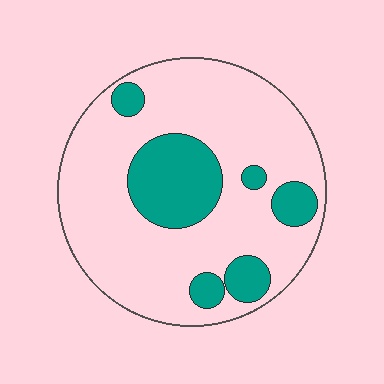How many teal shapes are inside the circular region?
6.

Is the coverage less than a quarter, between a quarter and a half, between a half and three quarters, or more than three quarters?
Less than a quarter.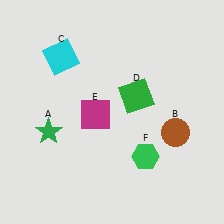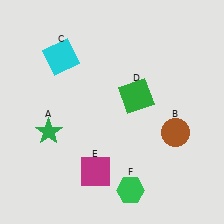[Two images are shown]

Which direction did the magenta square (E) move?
The magenta square (E) moved down.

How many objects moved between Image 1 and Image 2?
2 objects moved between the two images.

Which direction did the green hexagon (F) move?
The green hexagon (F) moved down.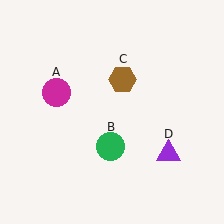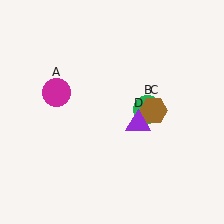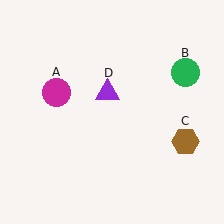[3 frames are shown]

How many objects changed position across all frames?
3 objects changed position: green circle (object B), brown hexagon (object C), purple triangle (object D).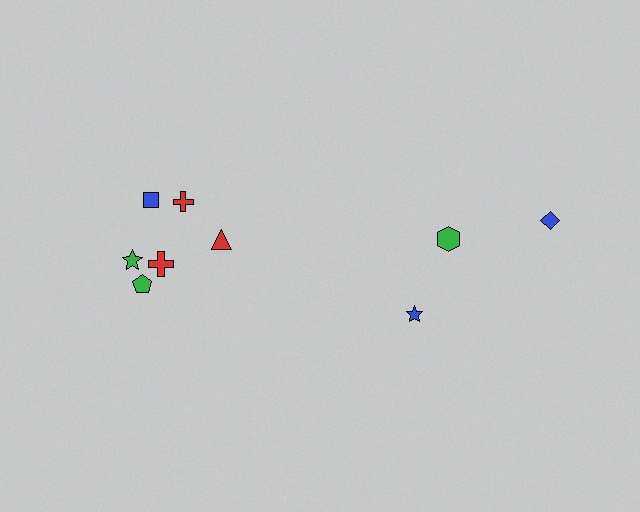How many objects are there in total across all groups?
There are 9 objects.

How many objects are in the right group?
There are 3 objects.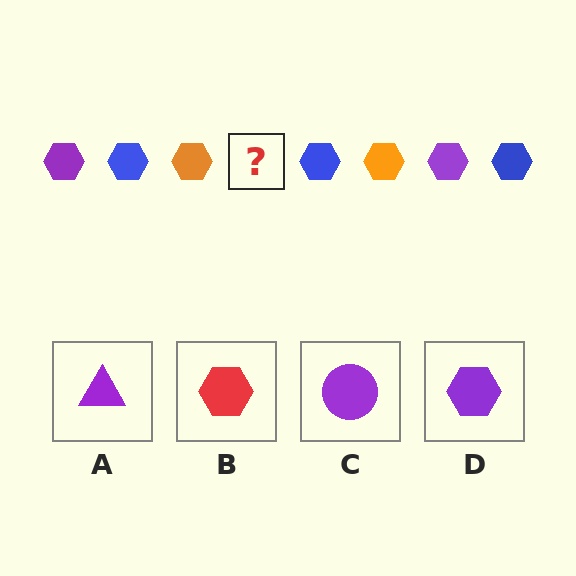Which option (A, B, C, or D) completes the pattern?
D.